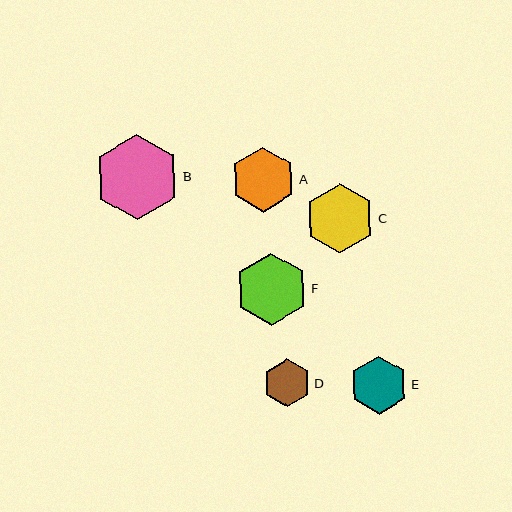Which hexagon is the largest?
Hexagon B is the largest with a size of approximately 85 pixels.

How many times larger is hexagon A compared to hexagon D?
Hexagon A is approximately 1.4 times the size of hexagon D.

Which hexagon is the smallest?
Hexagon D is the smallest with a size of approximately 48 pixels.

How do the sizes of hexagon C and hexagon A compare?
Hexagon C and hexagon A are approximately the same size.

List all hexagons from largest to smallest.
From largest to smallest: B, F, C, A, E, D.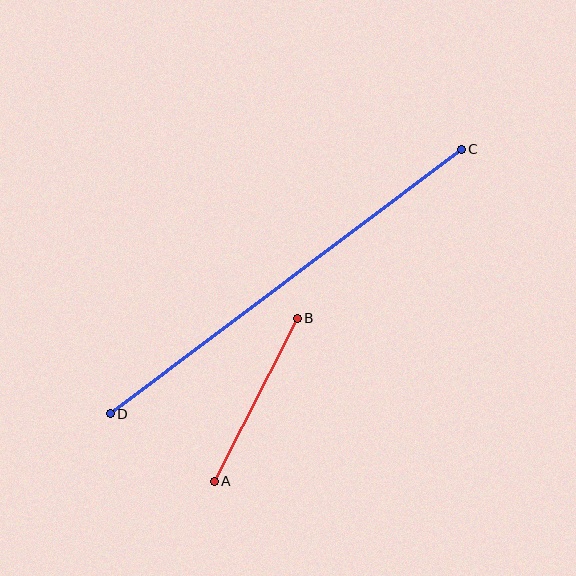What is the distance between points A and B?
The distance is approximately 183 pixels.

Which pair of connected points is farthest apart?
Points C and D are farthest apart.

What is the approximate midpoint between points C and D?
The midpoint is at approximately (286, 281) pixels.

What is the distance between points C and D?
The distance is approximately 439 pixels.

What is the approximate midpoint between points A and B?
The midpoint is at approximately (256, 400) pixels.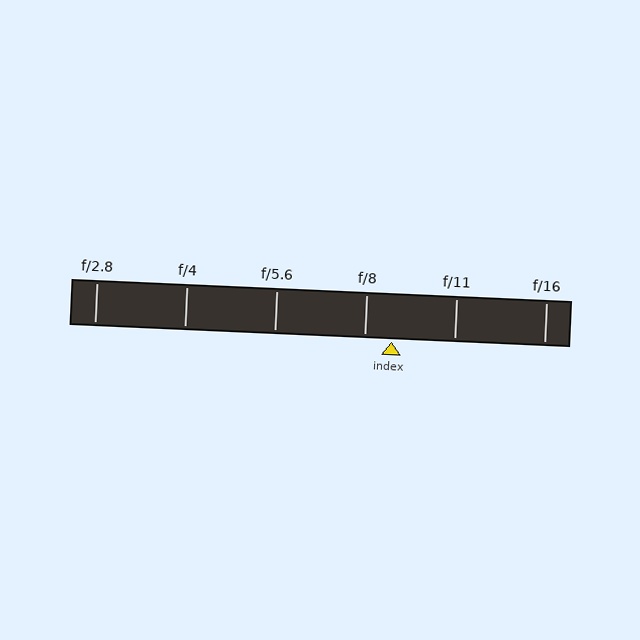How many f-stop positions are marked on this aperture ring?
There are 6 f-stop positions marked.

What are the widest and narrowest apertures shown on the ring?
The widest aperture shown is f/2.8 and the narrowest is f/16.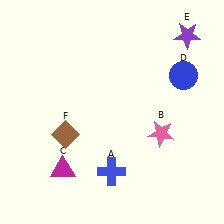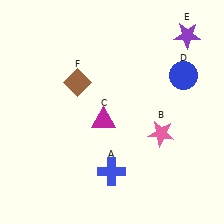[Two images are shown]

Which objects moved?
The objects that moved are: the magenta triangle (C), the brown diamond (F).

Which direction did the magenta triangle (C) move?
The magenta triangle (C) moved up.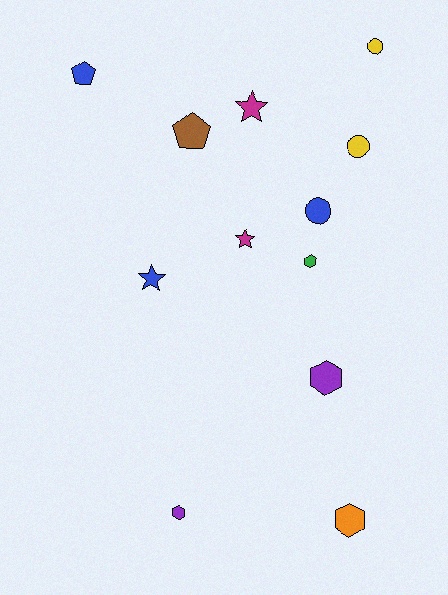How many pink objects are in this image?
There are no pink objects.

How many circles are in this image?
There are 3 circles.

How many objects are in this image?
There are 12 objects.